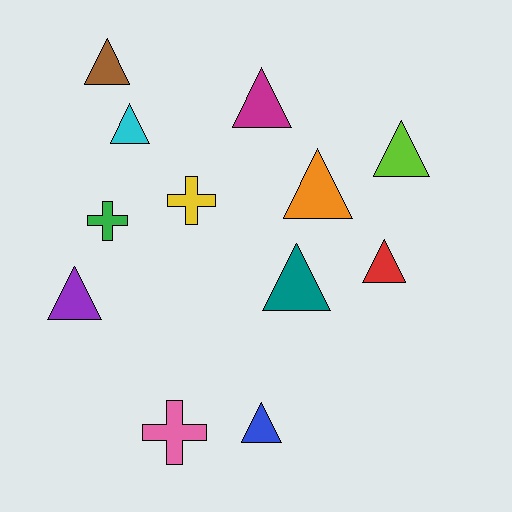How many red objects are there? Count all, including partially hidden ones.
There is 1 red object.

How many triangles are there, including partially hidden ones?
There are 9 triangles.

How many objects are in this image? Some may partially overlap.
There are 12 objects.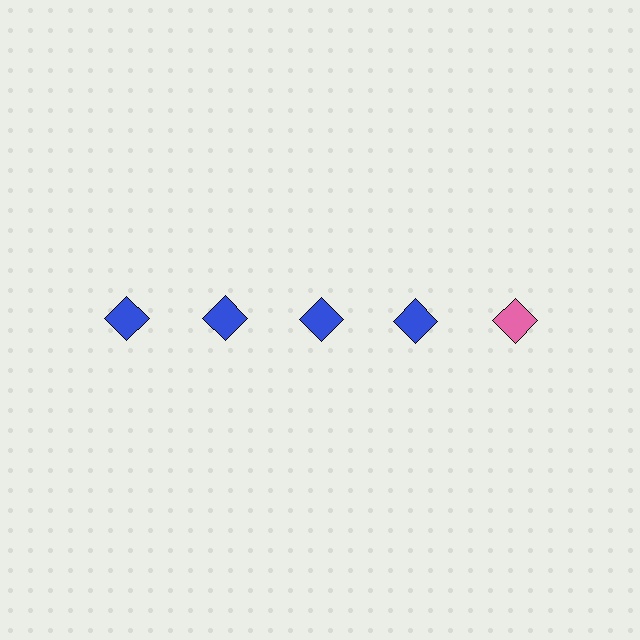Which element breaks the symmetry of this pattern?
The pink diamond in the top row, rightmost column breaks the symmetry. All other shapes are blue diamonds.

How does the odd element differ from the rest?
It has a different color: pink instead of blue.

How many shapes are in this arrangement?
There are 5 shapes arranged in a grid pattern.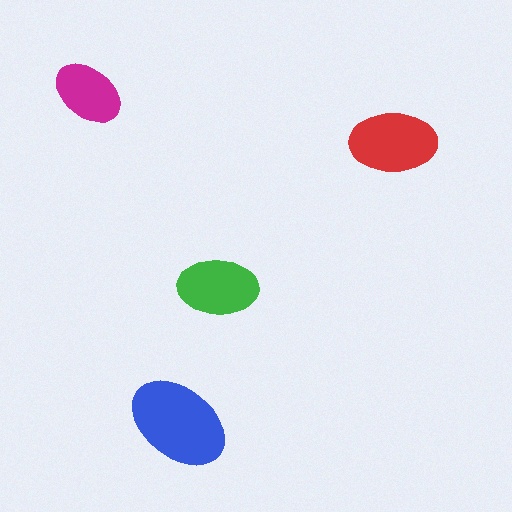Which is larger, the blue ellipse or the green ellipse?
The blue one.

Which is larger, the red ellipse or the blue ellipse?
The blue one.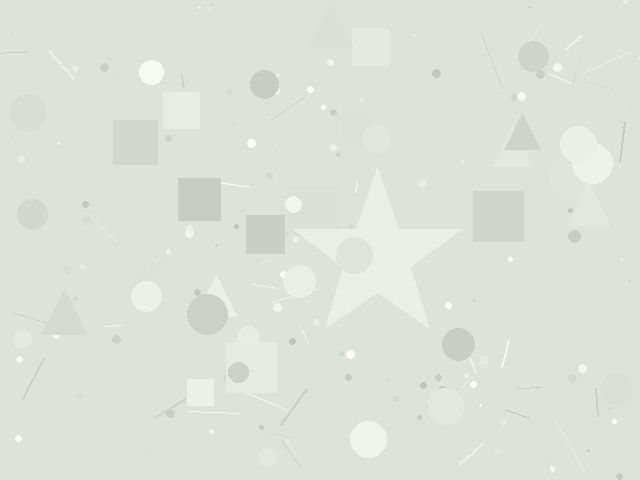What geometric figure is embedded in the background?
A star is embedded in the background.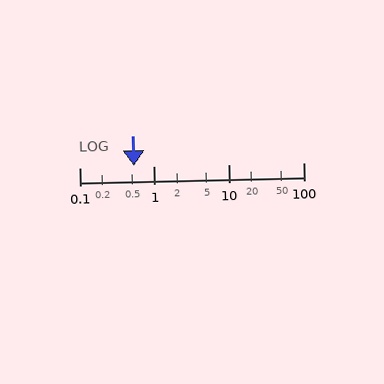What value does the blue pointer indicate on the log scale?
The pointer indicates approximately 0.54.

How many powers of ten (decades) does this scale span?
The scale spans 3 decades, from 0.1 to 100.